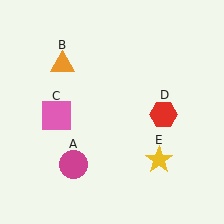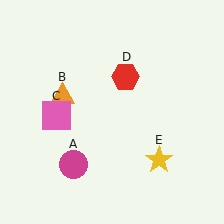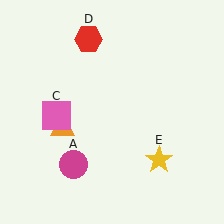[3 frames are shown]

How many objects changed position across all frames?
2 objects changed position: orange triangle (object B), red hexagon (object D).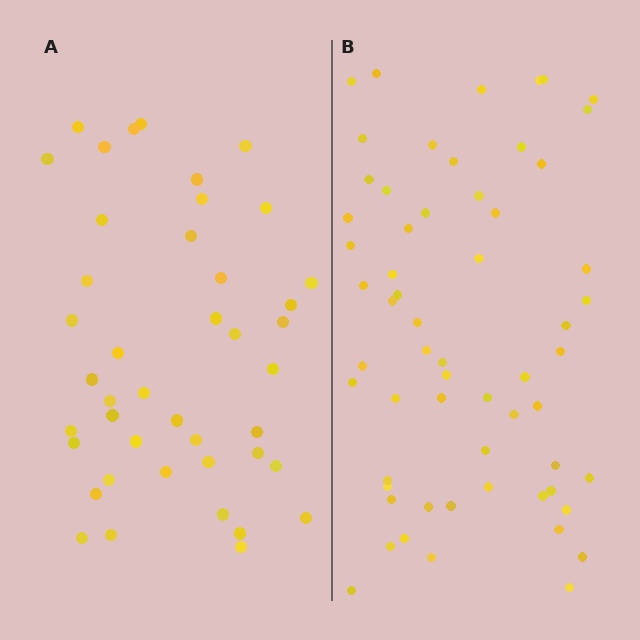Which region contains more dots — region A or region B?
Region B (the right region) has more dots.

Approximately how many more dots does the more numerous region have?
Region B has approximately 15 more dots than region A.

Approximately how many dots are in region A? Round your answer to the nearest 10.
About 40 dots. (The exact count is 43, which rounds to 40.)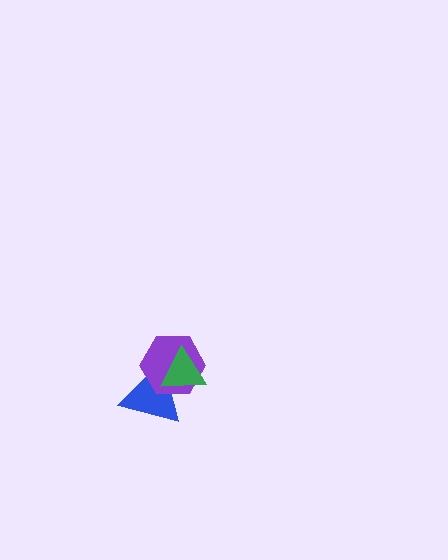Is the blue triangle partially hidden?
Yes, it is partially covered by another shape.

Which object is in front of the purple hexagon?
The green triangle is in front of the purple hexagon.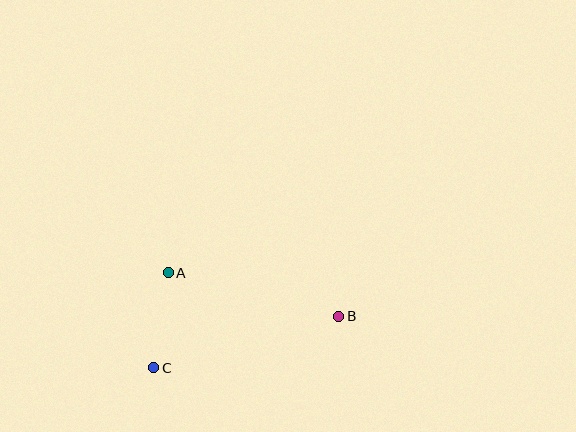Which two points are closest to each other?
Points A and C are closest to each other.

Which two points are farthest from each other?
Points B and C are farthest from each other.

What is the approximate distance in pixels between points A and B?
The distance between A and B is approximately 176 pixels.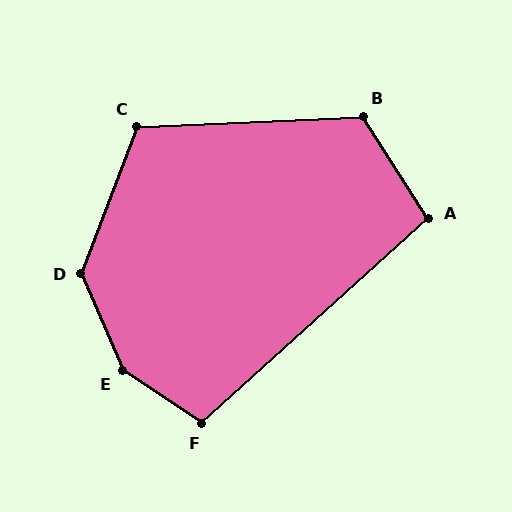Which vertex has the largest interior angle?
E, at approximately 147 degrees.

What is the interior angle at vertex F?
Approximately 104 degrees (obtuse).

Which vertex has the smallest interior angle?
A, at approximately 100 degrees.